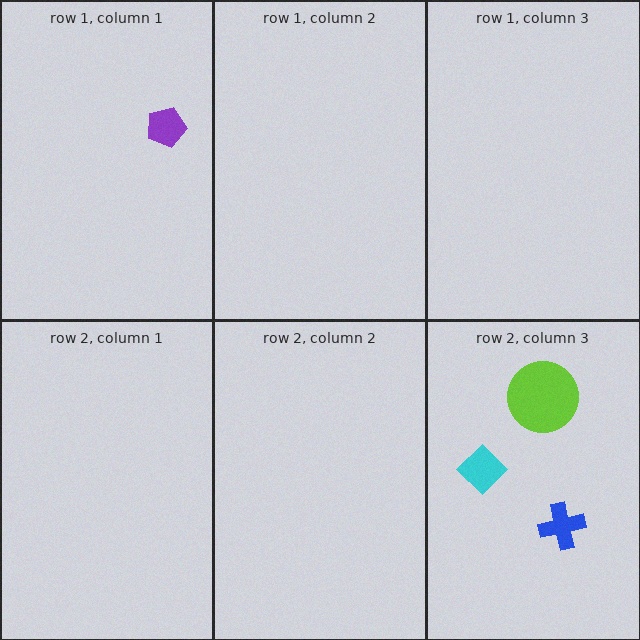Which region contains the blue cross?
The row 2, column 3 region.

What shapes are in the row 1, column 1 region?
The purple pentagon.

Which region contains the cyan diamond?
The row 2, column 3 region.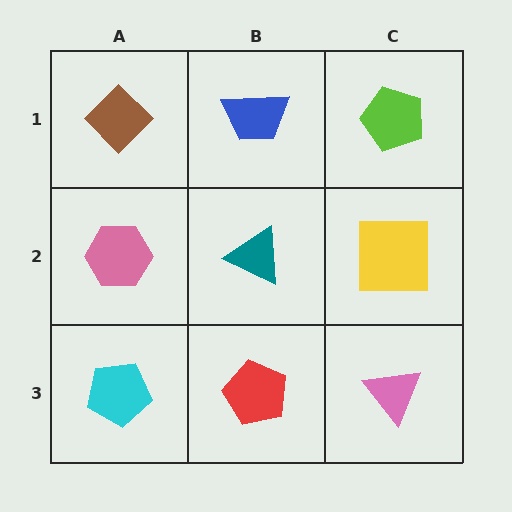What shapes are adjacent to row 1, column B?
A teal triangle (row 2, column B), a brown diamond (row 1, column A), a lime pentagon (row 1, column C).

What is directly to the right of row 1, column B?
A lime pentagon.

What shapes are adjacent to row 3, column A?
A pink hexagon (row 2, column A), a red pentagon (row 3, column B).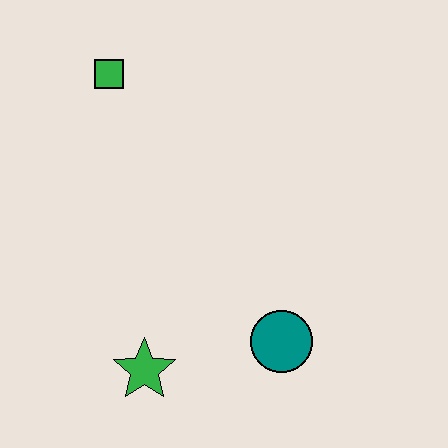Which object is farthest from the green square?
The teal circle is farthest from the green square.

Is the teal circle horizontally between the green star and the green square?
No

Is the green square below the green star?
No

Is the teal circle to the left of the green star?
No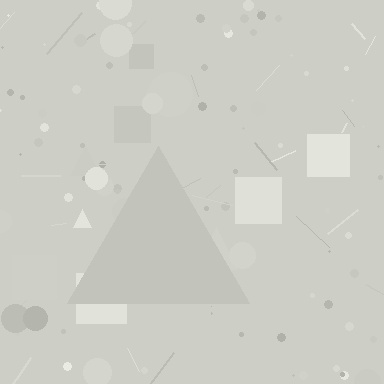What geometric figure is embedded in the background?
A triangle is embedded in the background.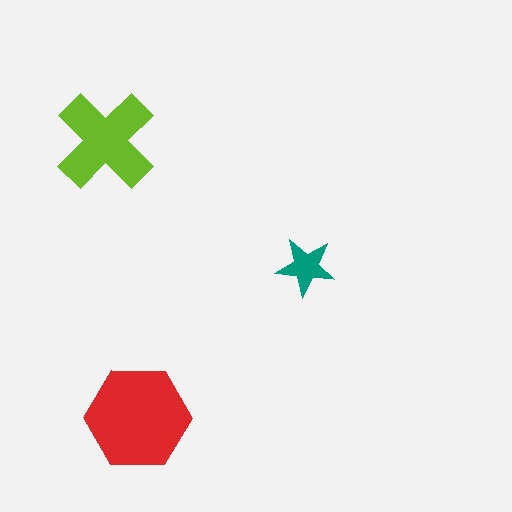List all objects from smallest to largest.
The teal star, the lime cross, the red hexagon.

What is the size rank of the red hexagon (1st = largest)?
1st.